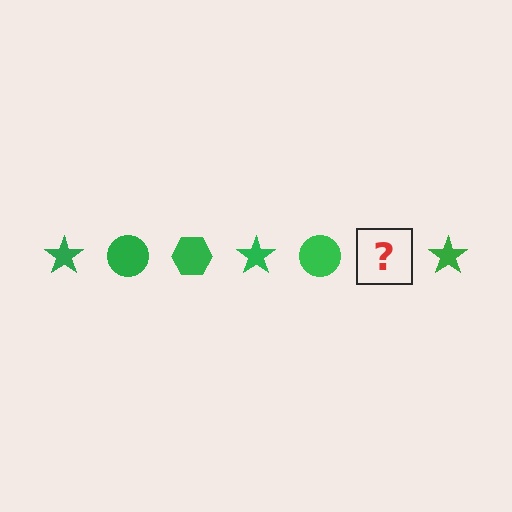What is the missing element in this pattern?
The missing element is a green hexagon.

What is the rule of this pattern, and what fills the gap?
The rule is that the pattern cycles through star, circle, hexagon shapes in green. The gap should be filled with a green hexagon.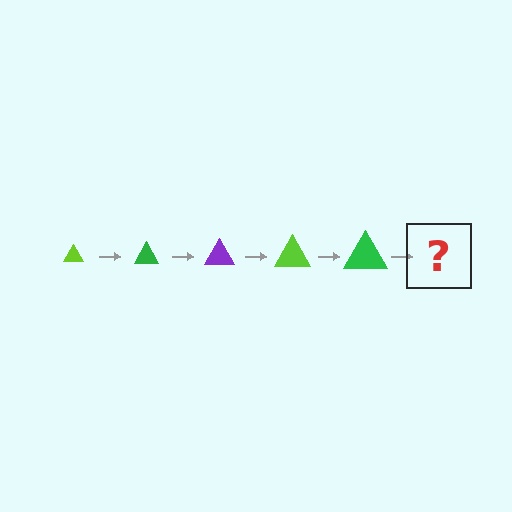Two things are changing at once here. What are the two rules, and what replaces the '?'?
The two rules are that the triangle grows larger each step and the color cycles through lime, green, and purple. The '?' should be a purple triangle, larger than the previous one.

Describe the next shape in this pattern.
It should be a purple triangle, larger than the previous one.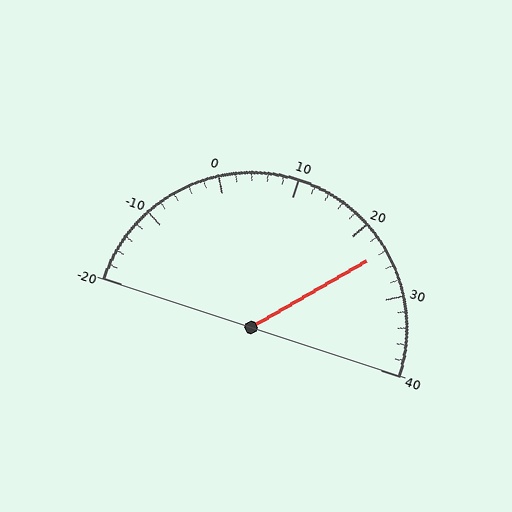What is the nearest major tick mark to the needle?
The nearest major tick mark is 20.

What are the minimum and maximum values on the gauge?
The gauge ranges from -20 to 40.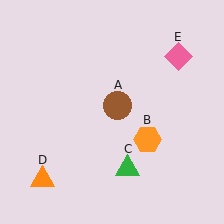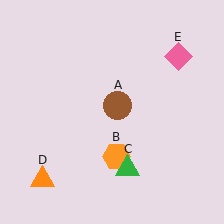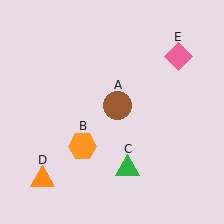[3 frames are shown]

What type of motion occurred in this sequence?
The orange hexagon (object B) rotated clockwise around the center of the scene.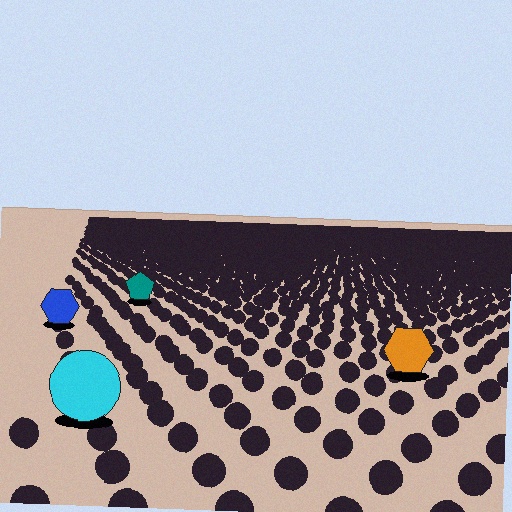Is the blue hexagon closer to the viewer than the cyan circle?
No. The cyan circle is closer — you can tell from the texture gradient: the ground texture is coarser near it.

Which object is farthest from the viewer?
The teal pentagon is farthest from the viewer. It appears smaller and the ground texture around it is denser.